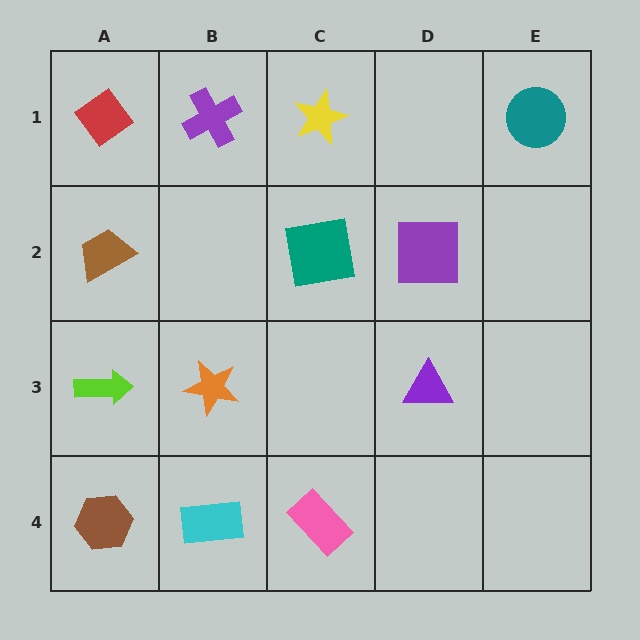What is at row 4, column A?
A brown hexagon.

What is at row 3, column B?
An orange star.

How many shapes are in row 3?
3 shapes.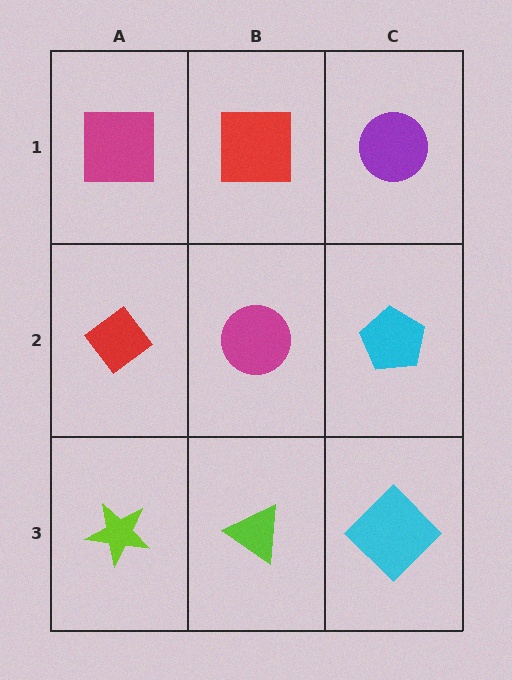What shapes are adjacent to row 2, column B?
A red square (row 1, column B), a lime triangle (row 3, column B), a red diamond (row 2, column A), a cyan pentagon (row 2, column C).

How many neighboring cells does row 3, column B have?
3.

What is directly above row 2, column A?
A magenta square.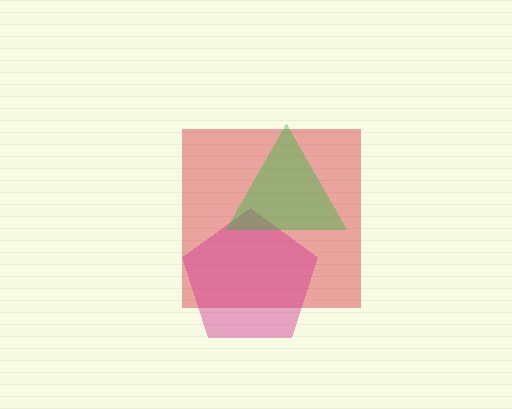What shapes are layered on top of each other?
The layered shapes are: a red square, a magenta pentagon, a green triangle.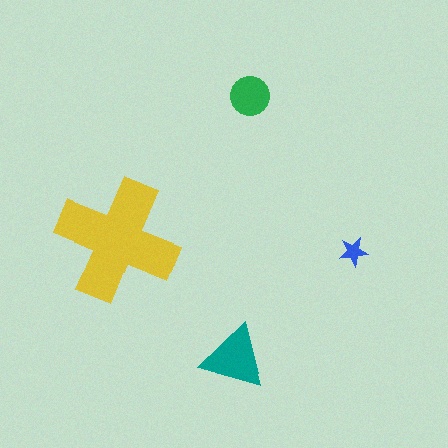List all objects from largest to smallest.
The yellow cross, the teal triangle, the green circle, the blue star.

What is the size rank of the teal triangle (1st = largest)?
2nd.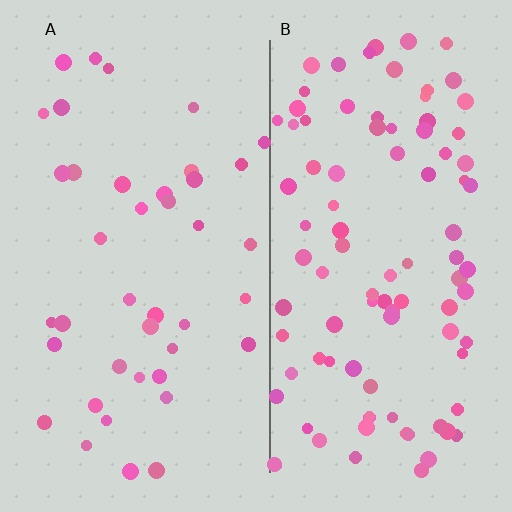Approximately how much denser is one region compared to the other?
Approximately 2.4× — region B over region A.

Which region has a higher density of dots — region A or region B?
B (the right).